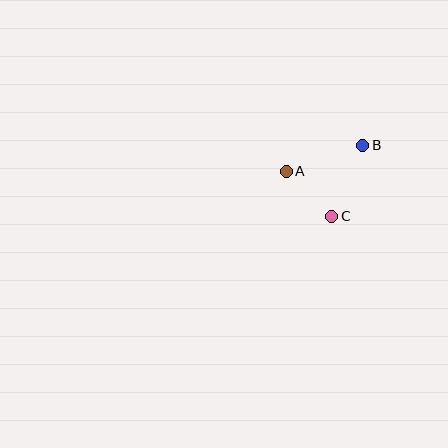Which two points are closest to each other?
Points A and C are closest to each other.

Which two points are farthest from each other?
Points A and B are farthest from each other.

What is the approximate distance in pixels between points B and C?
The distance between B and C is approximately 77 pixels.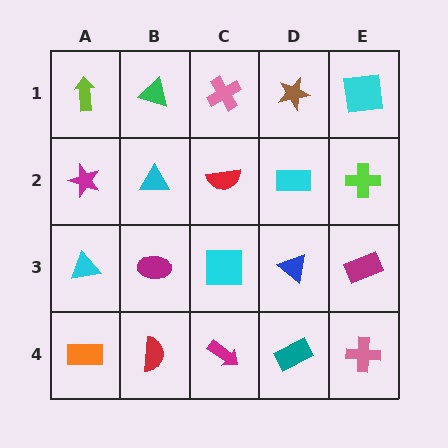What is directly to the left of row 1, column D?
A pink cross.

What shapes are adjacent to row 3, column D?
A cyan rectangle (row 2, column D), a teal rectangle (row 4, column D), a cyan square (row 3, column C), a magenta rectangle (row 3, column E).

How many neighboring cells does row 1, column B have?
3.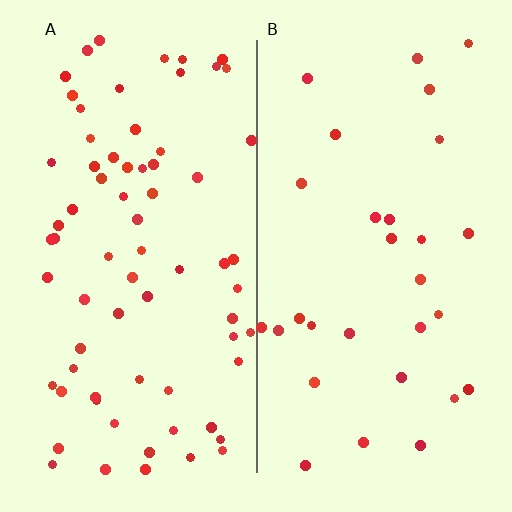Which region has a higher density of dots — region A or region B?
A (the left).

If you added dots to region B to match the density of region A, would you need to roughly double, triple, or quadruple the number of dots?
Approximately double.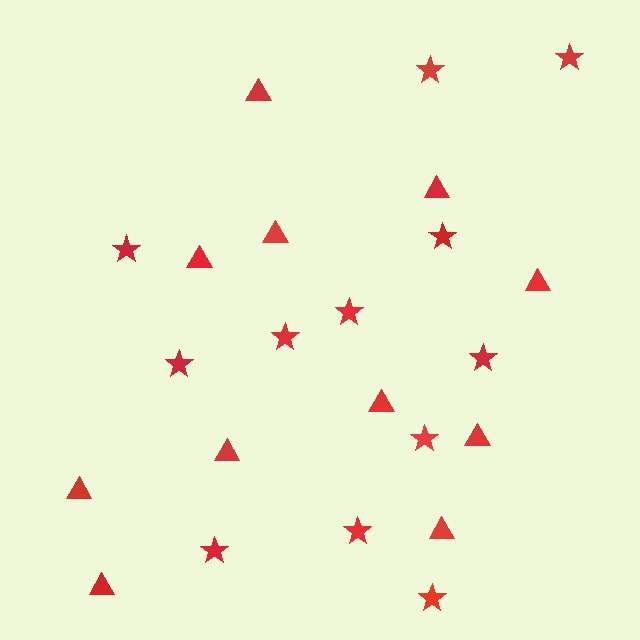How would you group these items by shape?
There are 2 groups: one group of triangles (11) and one group of stars (12).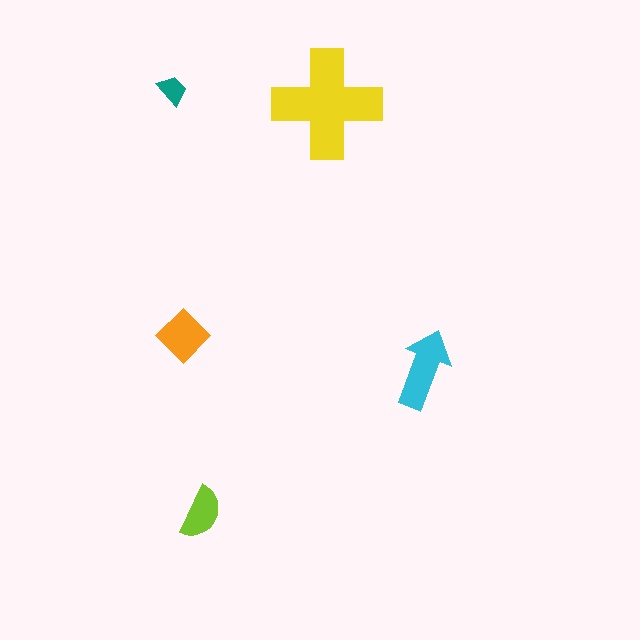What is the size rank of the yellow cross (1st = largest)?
1st.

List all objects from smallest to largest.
The teal trapezoid, the lime semicircle, the orange diamond, the cyan arrow, the yellow cross.